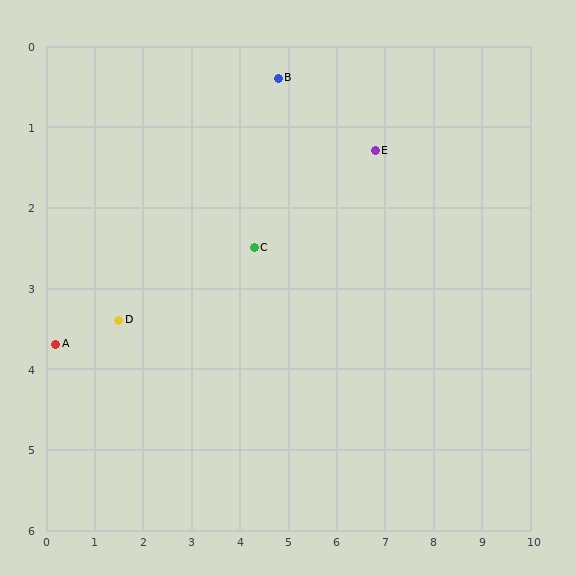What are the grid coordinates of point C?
Point C is at approximately (4.3, 2.5).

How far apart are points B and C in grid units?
Points B and C are about 2.2 grid units apart.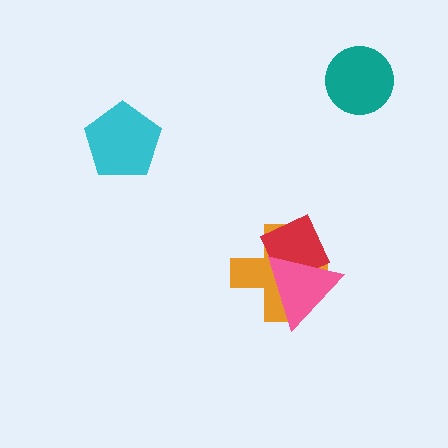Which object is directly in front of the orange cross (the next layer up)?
The red diamond is directly in front of the orange cross.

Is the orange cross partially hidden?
Yes, it is partially covered by another shape.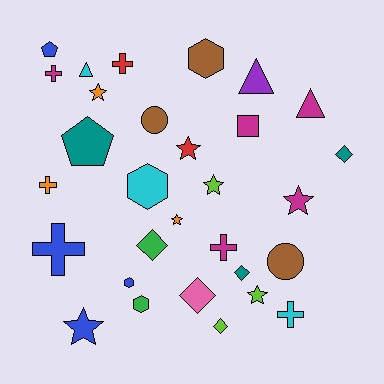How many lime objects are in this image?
There are 3 lime objects.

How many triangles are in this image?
There are 3 triangles.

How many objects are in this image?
There are 30 objects.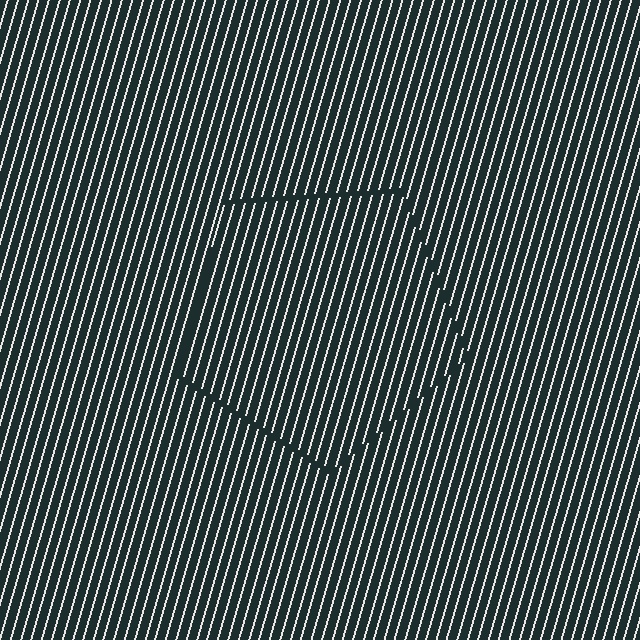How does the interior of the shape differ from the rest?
The interior of the shape contains the same grating, shifted by half a period — the contour is defined by the phase discontinuity where line-ends from the inner and outer gratings abut.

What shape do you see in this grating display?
An illusory pentagon. The interior of the shape contains the same grating, shifted by half a period — the contour is defined by the phase discontinuity where line-ends from the inner and outer gratings abut.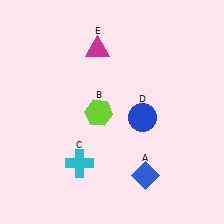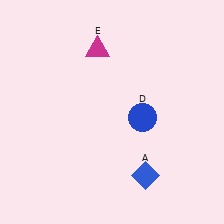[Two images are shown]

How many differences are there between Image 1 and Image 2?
There are 2 differences between the two images.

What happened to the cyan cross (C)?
The cyan cross (C) was removed in Image 2. It was in the bottom-left area of Image 1.